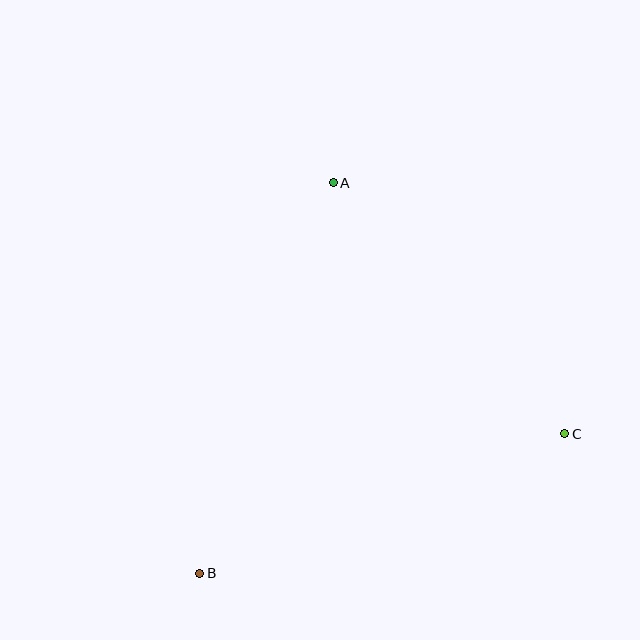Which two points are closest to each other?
Points A and C are closest to each other.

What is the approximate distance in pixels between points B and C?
The distance between B and C is approximately 391 pixels.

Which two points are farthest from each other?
Points A and B are farthest from each other.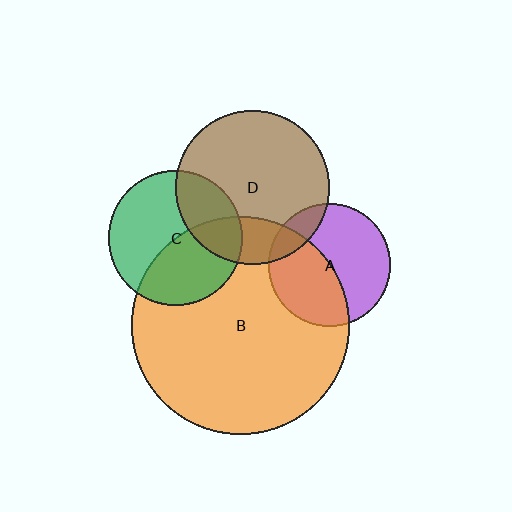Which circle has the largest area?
Circle B (orange).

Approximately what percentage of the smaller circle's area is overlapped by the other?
Approximately 15%.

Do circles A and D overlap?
Yes.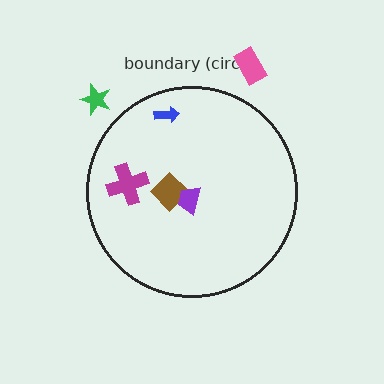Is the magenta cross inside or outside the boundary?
Inside.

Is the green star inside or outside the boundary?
Outside.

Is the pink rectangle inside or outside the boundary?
Outside.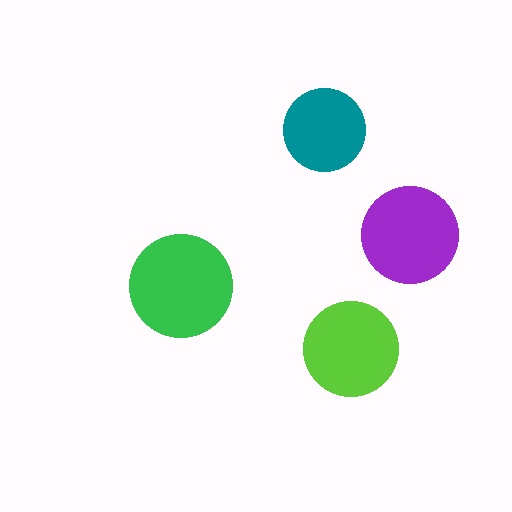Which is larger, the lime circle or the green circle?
The green one.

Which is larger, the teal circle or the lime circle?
The lime one.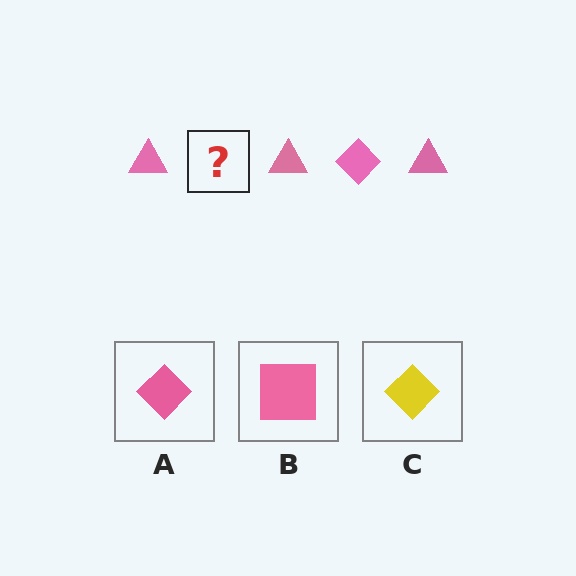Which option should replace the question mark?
Option A.